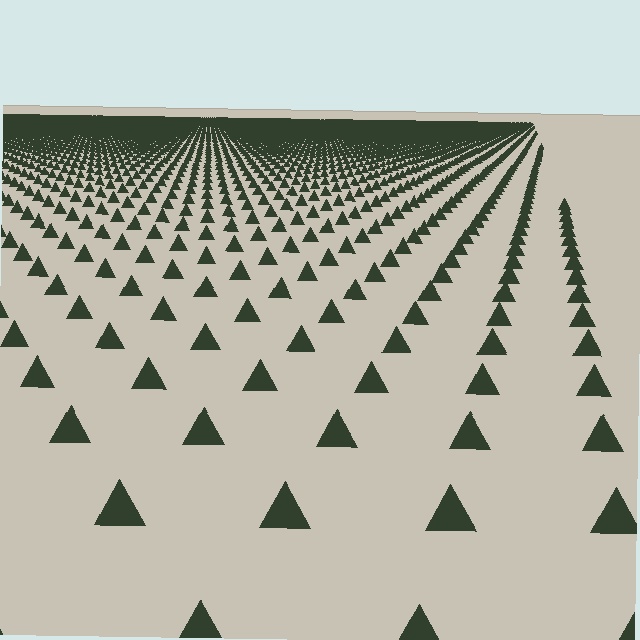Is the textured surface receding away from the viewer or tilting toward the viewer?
The surface is receding away from the viewer. Texture elements get smaller and denser toward the top.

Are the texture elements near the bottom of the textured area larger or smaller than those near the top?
Larger. Near the bottom, elements are closer to the viewer and appear at a bigger on-screen size.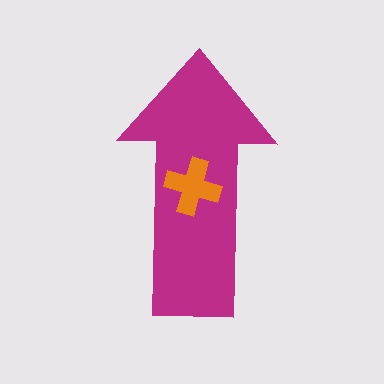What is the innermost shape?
The orange cross.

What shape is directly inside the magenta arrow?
The orange cross.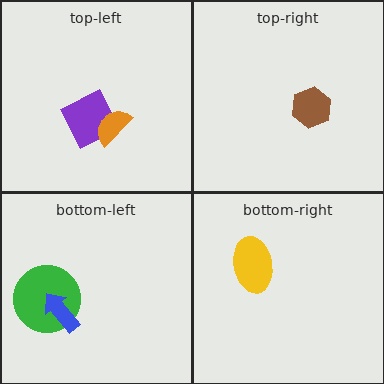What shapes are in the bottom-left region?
The green circle, the blue arrow.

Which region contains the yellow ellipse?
The bottom-right region.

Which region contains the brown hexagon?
The top-right region.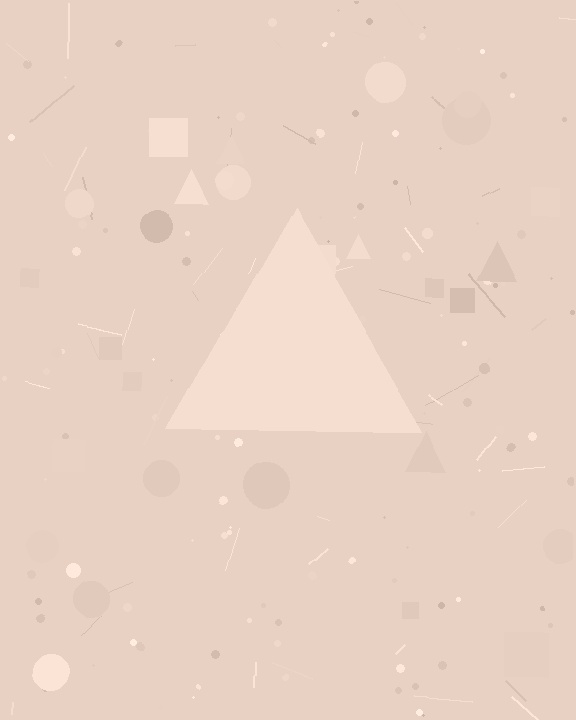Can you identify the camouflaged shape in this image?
The camouflaged shape is a triangle.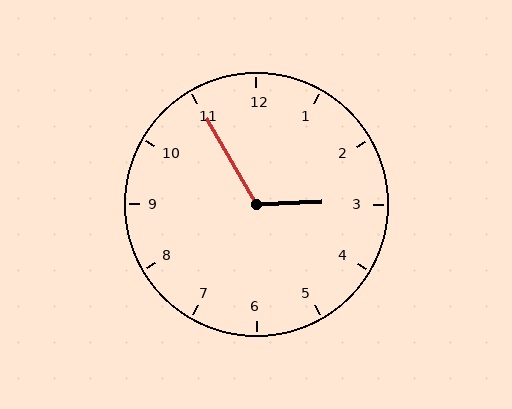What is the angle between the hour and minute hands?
Approximately 118 degrees.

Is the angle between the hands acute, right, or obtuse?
It is obtuse.